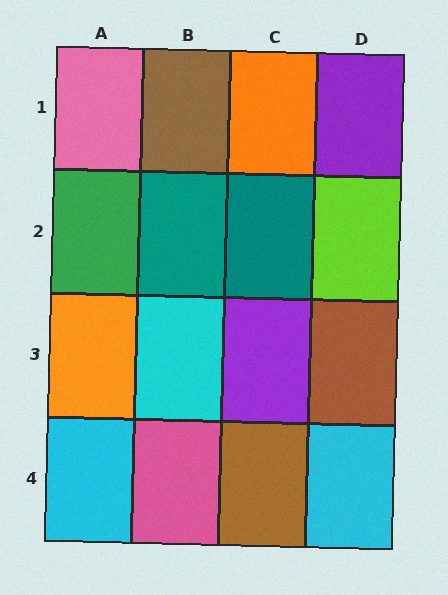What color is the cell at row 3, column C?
Purple.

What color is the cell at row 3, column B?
Cyan.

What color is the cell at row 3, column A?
Orange.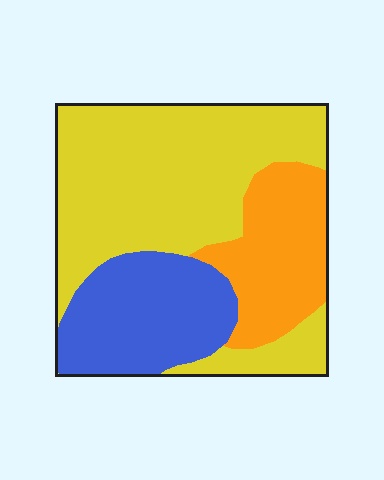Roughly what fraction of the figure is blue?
Blue covers around 25% of the figure.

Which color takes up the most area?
Yellow, at roughly 55%.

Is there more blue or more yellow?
Yellow.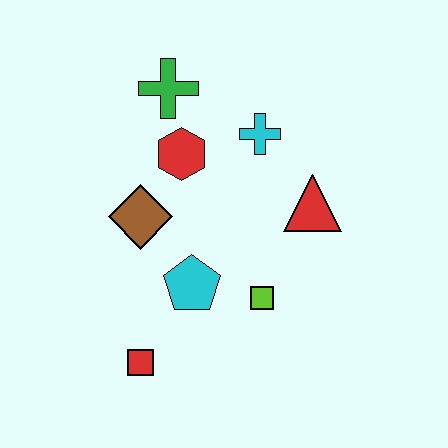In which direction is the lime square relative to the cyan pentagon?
The lime square is to the right of the cyan pentagon.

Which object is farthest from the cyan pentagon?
The green cross is farthest from the cyan pentagon.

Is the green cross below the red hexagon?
No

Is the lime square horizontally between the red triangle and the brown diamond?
Yes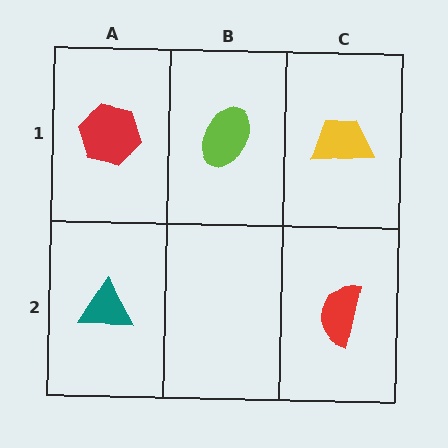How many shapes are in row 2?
2 shapes.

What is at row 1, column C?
A yellow trapezoid.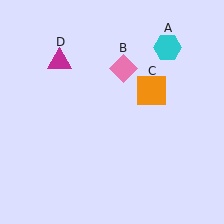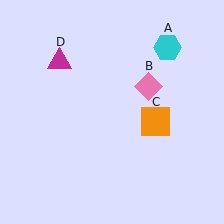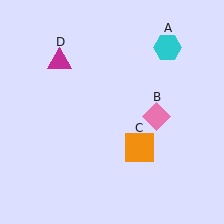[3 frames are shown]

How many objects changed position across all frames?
2 objects changed position: pink diamond (object B), orange square (object C).